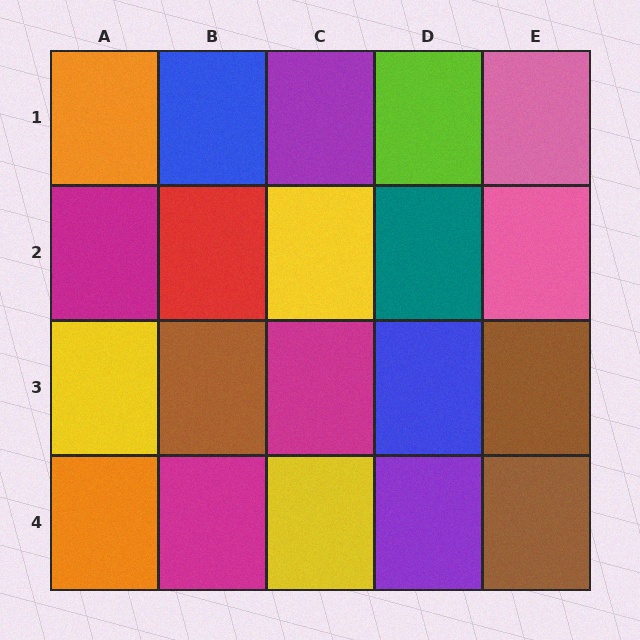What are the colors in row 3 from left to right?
Yellow, brown, magenta, blue, brown.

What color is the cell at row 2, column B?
Red.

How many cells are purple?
2 cells are purple.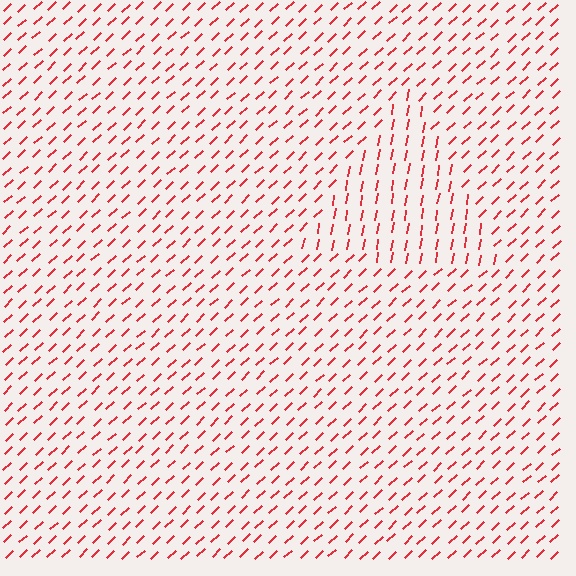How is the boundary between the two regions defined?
The boundary is defined purely by a change in line orientation (approximately 37 degrees difference). All lines are the same color and thickness.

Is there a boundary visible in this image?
Yes, there is a texture boundary formed by a change in line orientation.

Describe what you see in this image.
The image is filled with small red line segments. A triangle region in the image has lines oriented differently from the surrounding lines, creating a visible texture boundary.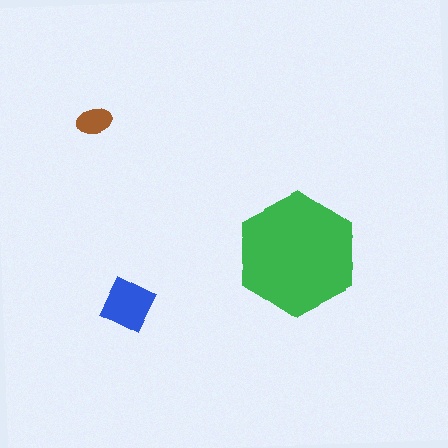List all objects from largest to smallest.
The green hexagon, the blue diamond, the brown ellipse.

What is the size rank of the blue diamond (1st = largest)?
2nd.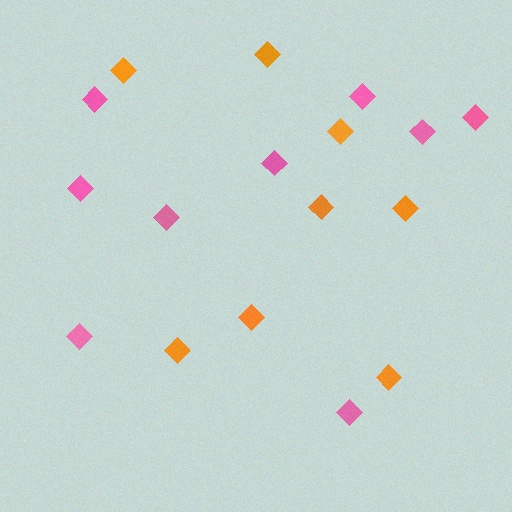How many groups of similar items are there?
There are 2 groups: one group of orange diamonds (8) and one group of pink diamonds (9).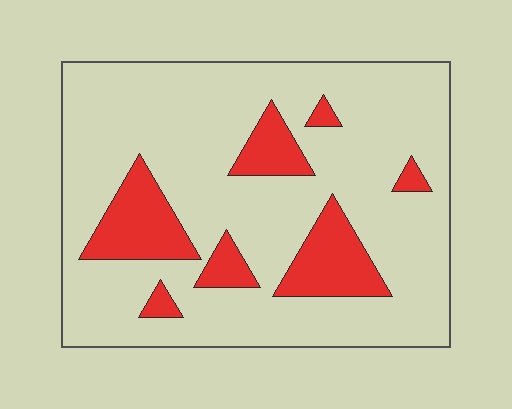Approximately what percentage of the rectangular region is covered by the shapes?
Approximately 20%.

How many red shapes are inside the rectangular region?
7.